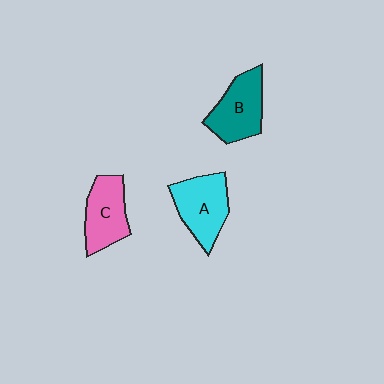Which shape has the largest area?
Shape A (cyan).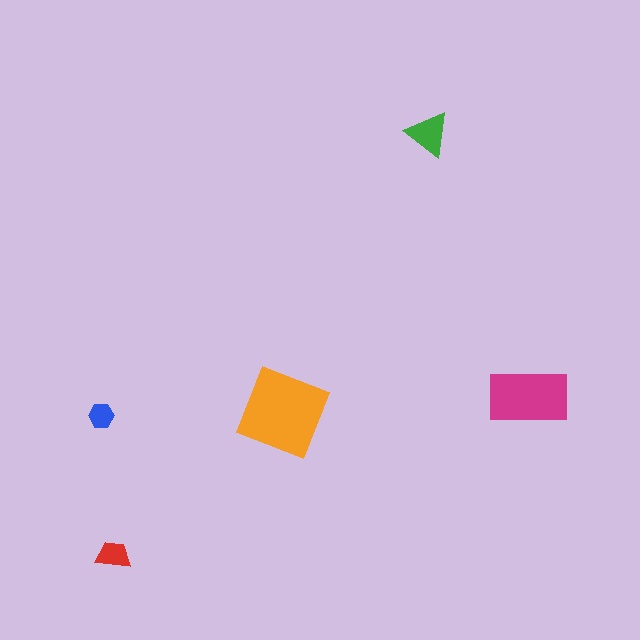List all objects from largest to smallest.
The orange diamond, the magenta rectangle, the green triangle, the red trapezoid, the blue hexagon.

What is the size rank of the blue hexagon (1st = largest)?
5th.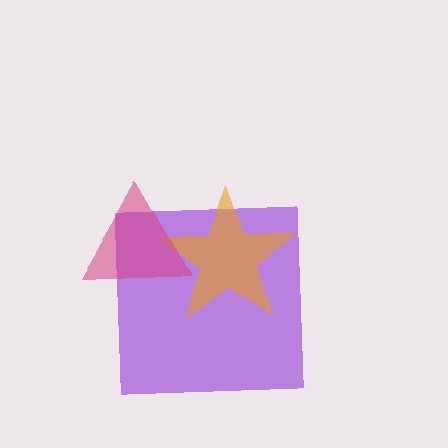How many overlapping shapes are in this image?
There are 3 overlapping shapes in the image.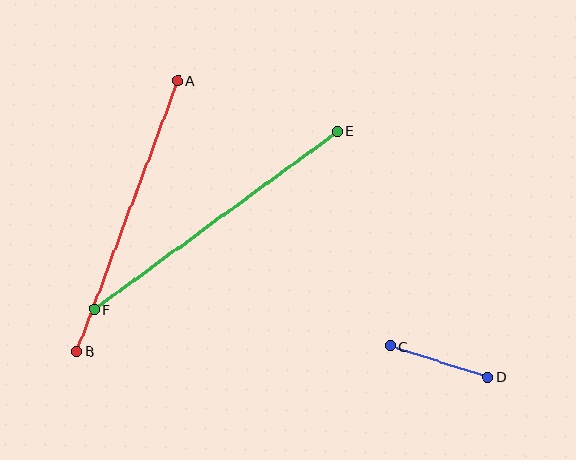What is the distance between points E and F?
The distance is approximately 301 pixels.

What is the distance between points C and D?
The distance is approximately 102 pixels.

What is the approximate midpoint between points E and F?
The midpoint is at approximately (216, 220) pixels.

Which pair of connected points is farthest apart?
Points E and F are farthest apart.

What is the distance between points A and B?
The distance is approximately 289 pixels.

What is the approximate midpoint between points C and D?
The midpoint is at approximately (439, 361) pixels.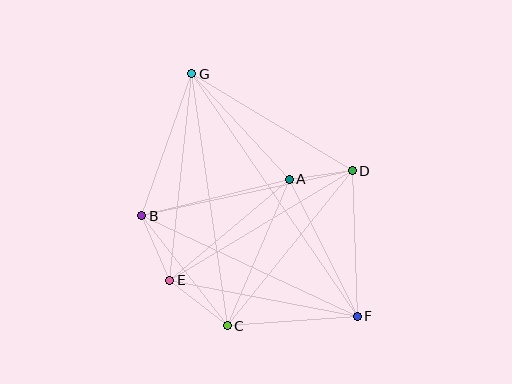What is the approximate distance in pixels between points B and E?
The distance between B and E is approximately 70 pixels.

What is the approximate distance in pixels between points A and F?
The distance between A and F is approximately 153 pixels.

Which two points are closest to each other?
Points A and D are closest to each other.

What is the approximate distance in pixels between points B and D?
The distance between B and D is approximately 215 pixels.